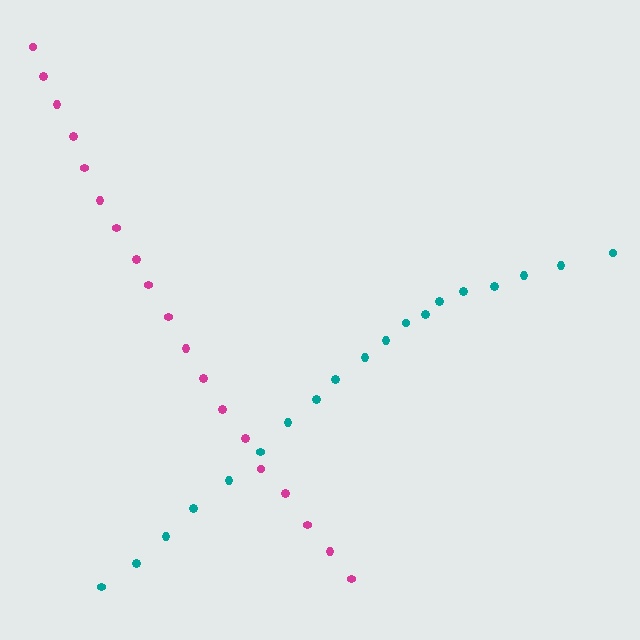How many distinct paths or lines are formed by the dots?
There are 2 distinct paths.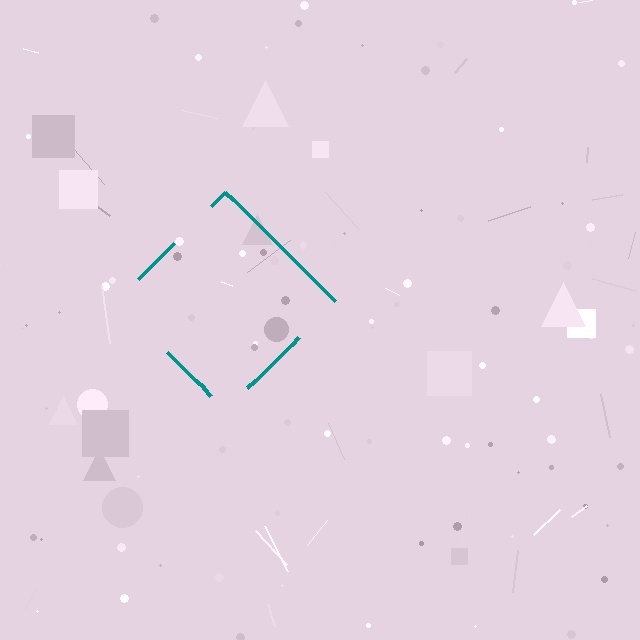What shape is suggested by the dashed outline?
The dashed outline suggests a diamond.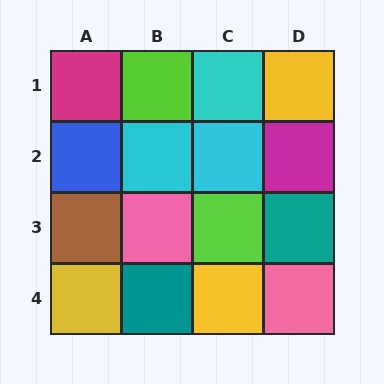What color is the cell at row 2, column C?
Cyan.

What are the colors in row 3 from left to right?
Brown, pink, lime, teal.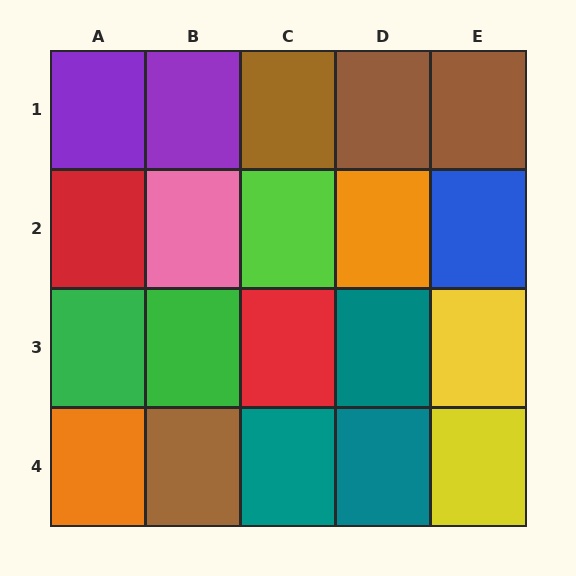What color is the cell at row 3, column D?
Teal.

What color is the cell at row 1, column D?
Brown.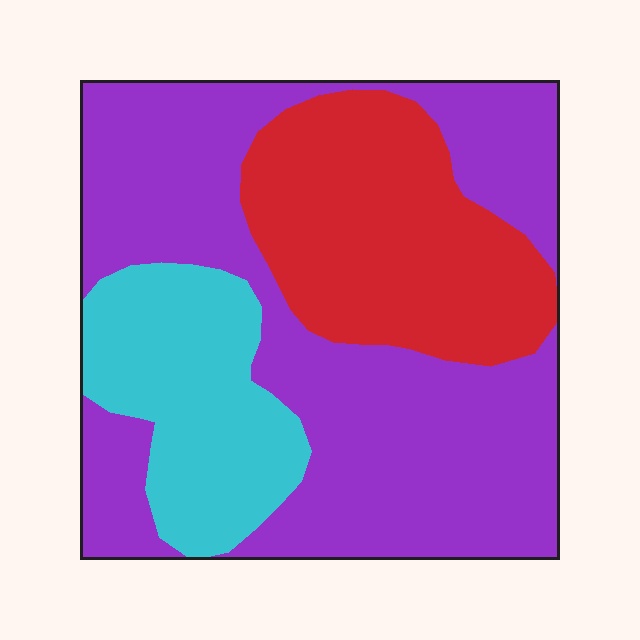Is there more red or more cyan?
Red.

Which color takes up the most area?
Purple, at roughly 55%.